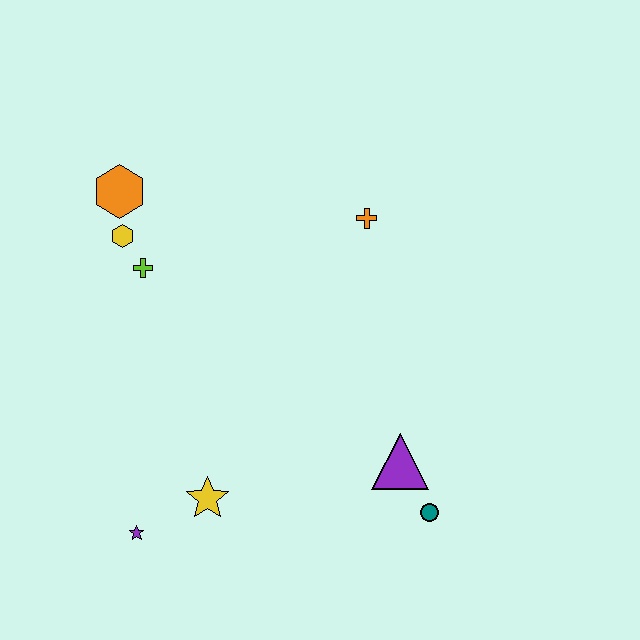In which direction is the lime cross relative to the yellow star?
The lime cross is above the yellow star.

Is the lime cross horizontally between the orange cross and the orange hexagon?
Yes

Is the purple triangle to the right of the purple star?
Yes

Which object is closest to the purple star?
The yellow star is closest to the purple star.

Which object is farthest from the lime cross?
The teal circle is farthest from the lime cross.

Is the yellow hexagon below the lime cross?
No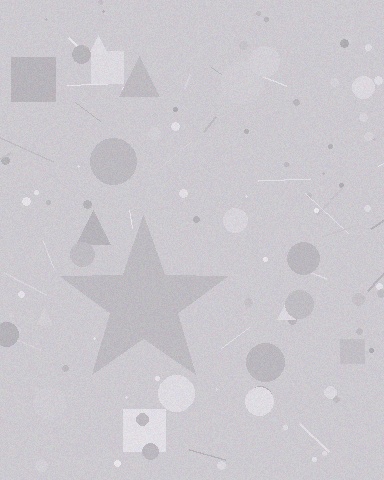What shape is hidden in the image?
A star is hidden in the image.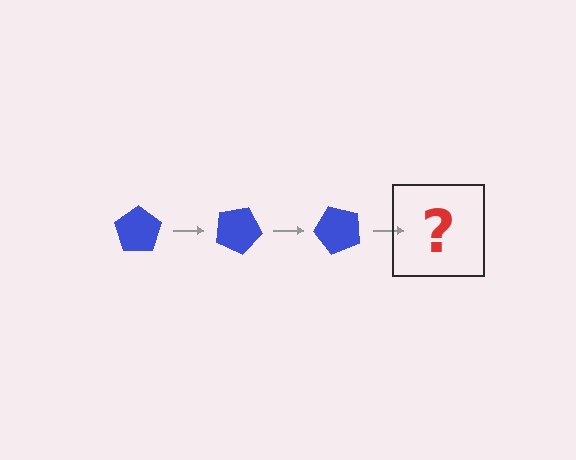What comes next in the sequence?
The next element should be a blue pentagon rotated 75 degrees.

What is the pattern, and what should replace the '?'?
The pattern is that the pentagon rotates 25 degrees each step. The '?' should be a blue pentagon rotated 75 degrees.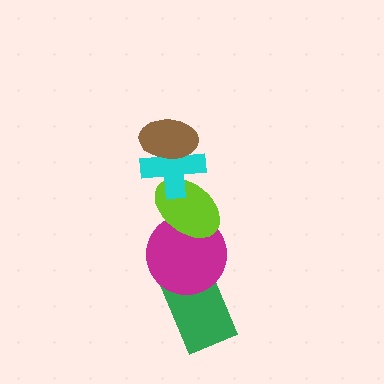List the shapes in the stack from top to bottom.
From top to bottom: the brown ellipse, the cyan cross, the lime ellipse, the magenta circle, the green rectangle.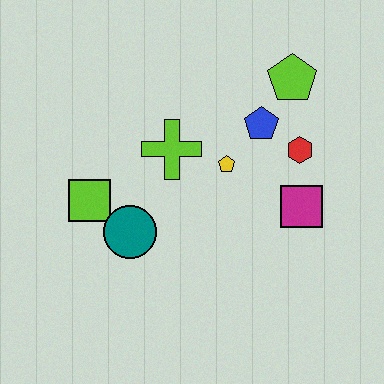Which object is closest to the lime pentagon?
The blue pentagon is closest to the lime pentagon.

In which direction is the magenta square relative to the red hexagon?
The magenta square is below the red hexagon.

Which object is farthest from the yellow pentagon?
The lime square is farthest from the yellow pentagon.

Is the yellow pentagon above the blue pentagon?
No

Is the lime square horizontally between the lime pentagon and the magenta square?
No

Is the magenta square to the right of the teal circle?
Yes